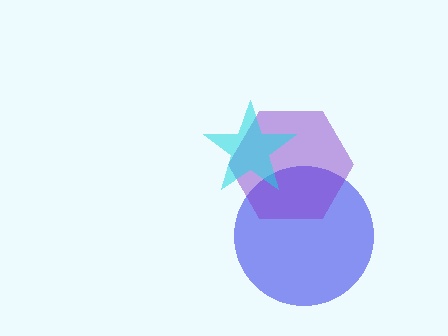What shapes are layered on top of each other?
The layered shapes are: a blue circle, a purple hexagon, a cyan star.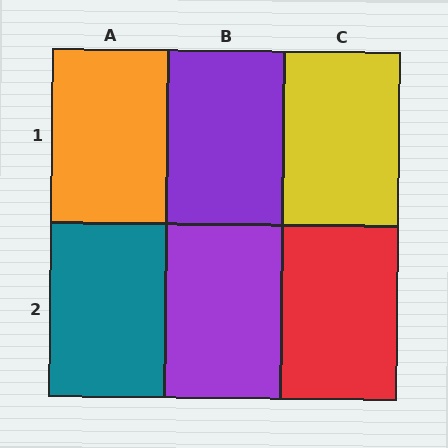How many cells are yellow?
1 cell is yellow.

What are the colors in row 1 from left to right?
Orange, purple, yellow.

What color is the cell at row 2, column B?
Purple.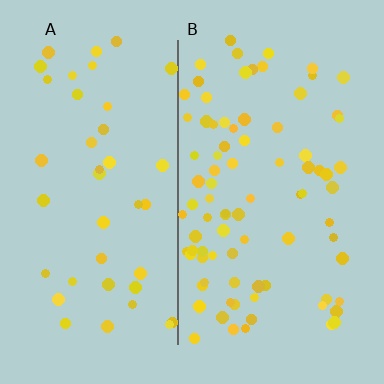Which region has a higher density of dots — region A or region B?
B (the right).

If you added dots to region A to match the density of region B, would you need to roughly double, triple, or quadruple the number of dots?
Approximately double.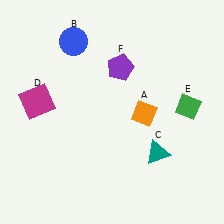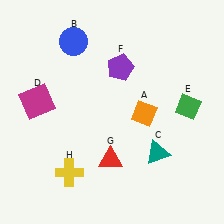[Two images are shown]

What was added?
A red triangle (G), a yellow cross (H) were added in Image 2.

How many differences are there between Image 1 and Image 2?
There are 2 differences between the two images.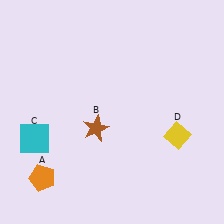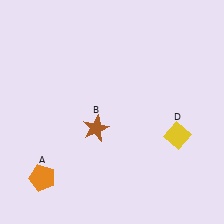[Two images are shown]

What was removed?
The cyan square (C) was removed in Image 2.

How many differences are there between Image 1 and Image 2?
There is 1 difference between the two images.